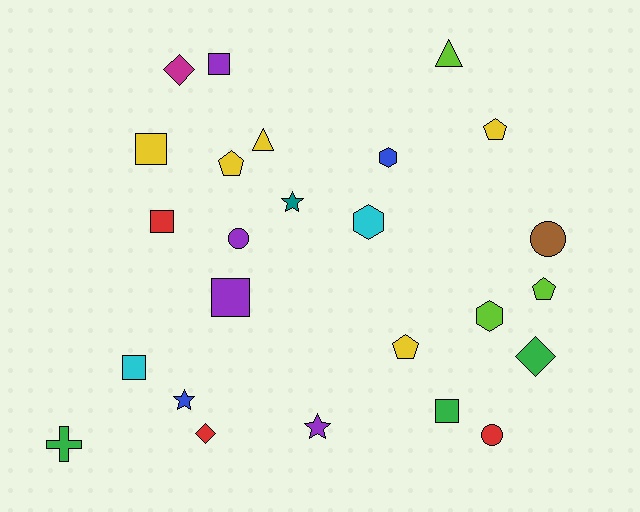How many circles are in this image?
There are 3 circles.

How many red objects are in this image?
There are 3 red objects.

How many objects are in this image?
There are 25 objects.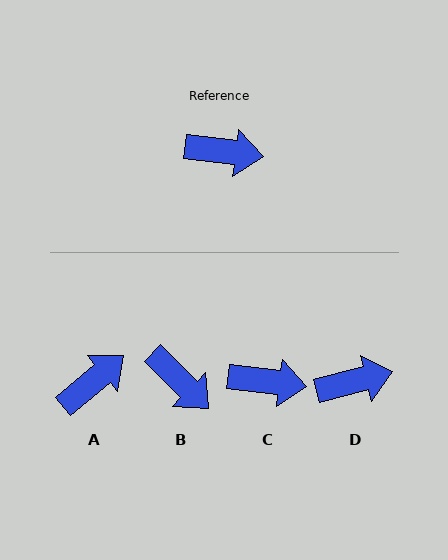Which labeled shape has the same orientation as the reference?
C.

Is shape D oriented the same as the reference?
No, it is off by about 21 degrees.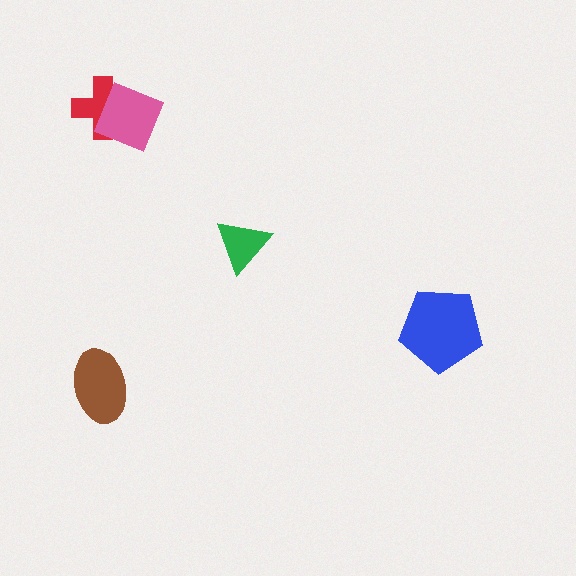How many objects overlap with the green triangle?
0 objects overlap with the green triangle.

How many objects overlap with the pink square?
1 object overlaps with the pink square.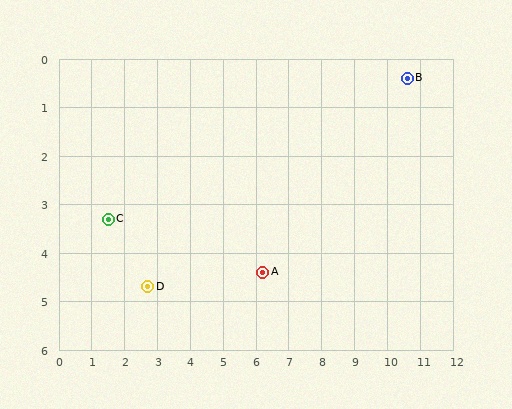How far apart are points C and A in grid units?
Points C and A are about 4.8 grid units apart.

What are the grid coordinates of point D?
Point D is at approximately (2.7, 4.7).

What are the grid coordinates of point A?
Point A is at approximately (6.2, 4.4).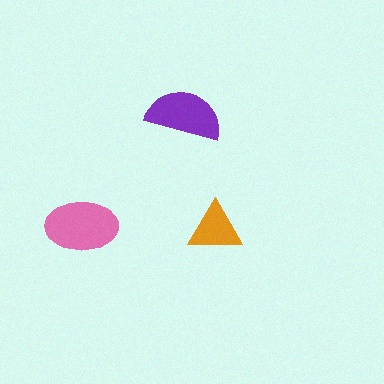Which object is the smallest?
The orange triangle.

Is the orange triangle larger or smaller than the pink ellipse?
Smaller.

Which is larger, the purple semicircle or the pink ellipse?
The pink ellipse.